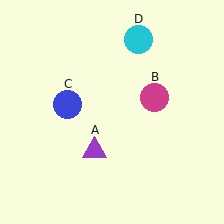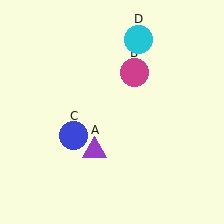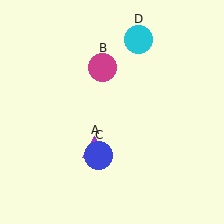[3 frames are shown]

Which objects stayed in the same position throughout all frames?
Purple triangle (object A) and cyan circle (object D) remained stationary.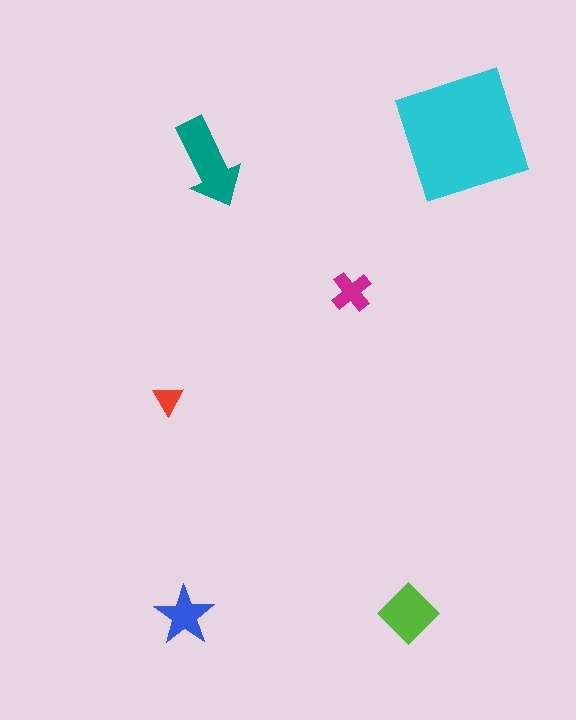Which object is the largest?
The cyan square.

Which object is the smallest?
The red triangle.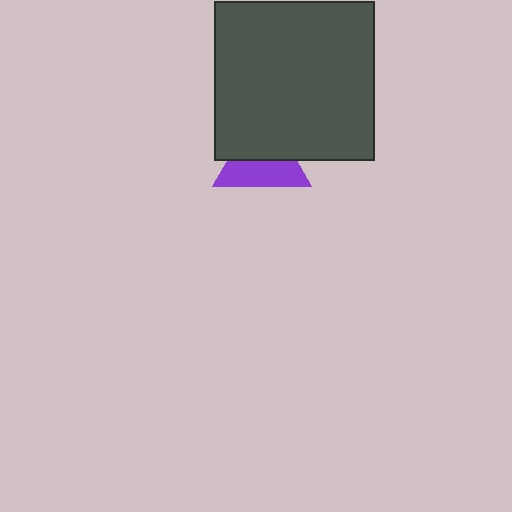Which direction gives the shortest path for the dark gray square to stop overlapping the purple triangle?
Moving up gives the shortest separation.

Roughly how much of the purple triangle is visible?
About half of it is visible (roughly 50%).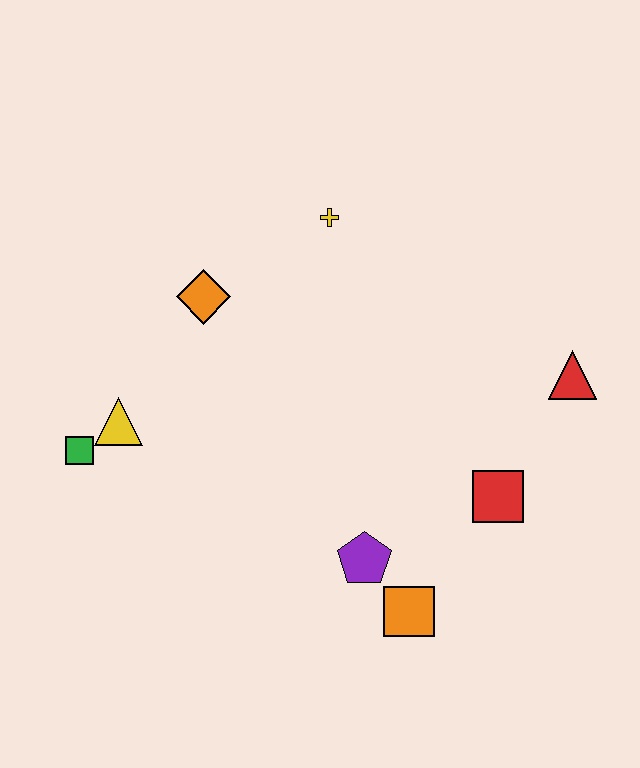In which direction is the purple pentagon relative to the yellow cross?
The purple pentagon is below the yellow cross.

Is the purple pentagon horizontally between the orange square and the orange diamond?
Yes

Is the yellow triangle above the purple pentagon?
Yes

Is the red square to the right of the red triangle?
No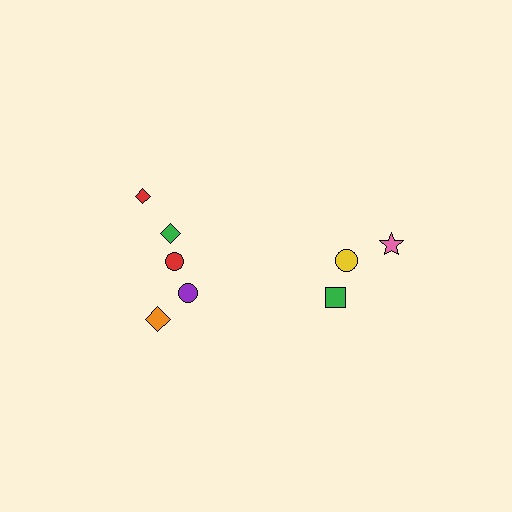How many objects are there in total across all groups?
There are 8 objects.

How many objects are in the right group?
There are 3 objects.